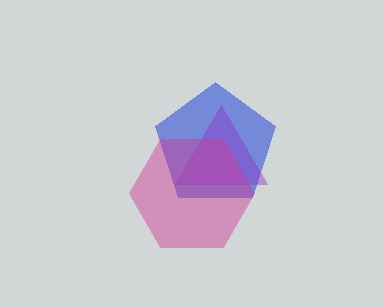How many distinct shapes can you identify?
There are 3 distinct shapes: a blue pentagon, a purple triangle, a magenta hexagon.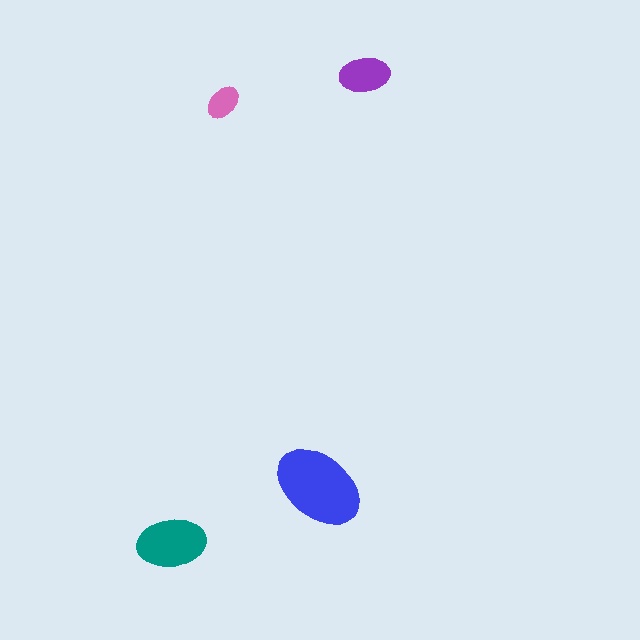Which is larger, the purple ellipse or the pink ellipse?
The purple one.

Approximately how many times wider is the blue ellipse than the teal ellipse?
About 1.5 times wider.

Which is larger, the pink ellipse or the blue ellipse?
The blue one.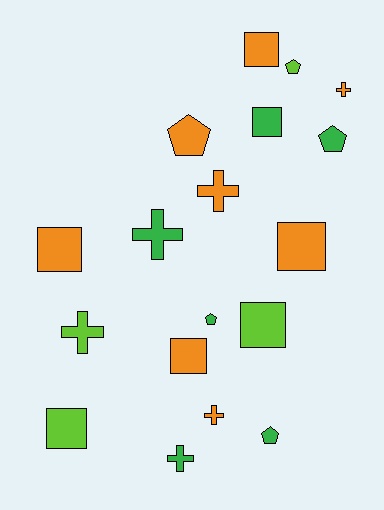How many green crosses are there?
There are 2 green crosses.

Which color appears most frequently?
Orange, with 8 objects.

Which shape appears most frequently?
Square, with 7 objects.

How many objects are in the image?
There are 18 objects.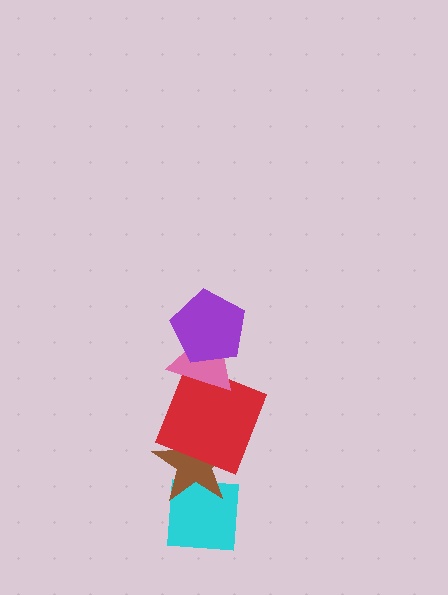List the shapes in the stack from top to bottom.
From top to bottom: the purple pentagon, the pink triangle, the red square, the brown star, the cyan square.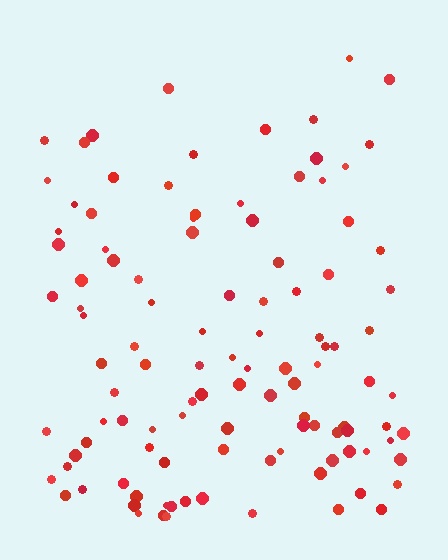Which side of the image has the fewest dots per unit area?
The top.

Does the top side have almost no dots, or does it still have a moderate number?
Still a moderate number, just noticeably fewer than the bottom.